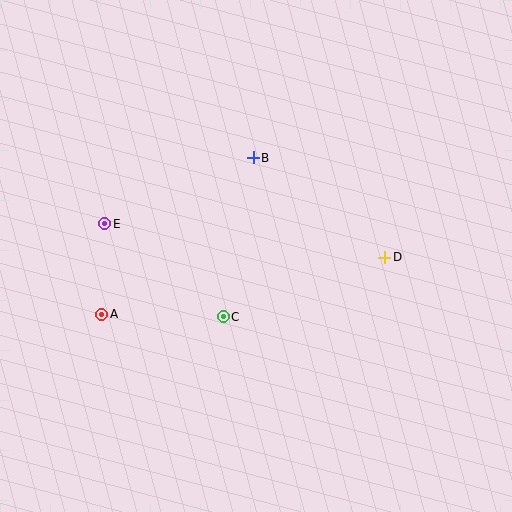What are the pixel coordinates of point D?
Point D is at (385, 257).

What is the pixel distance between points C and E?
The distance between C and E is 151 pixels.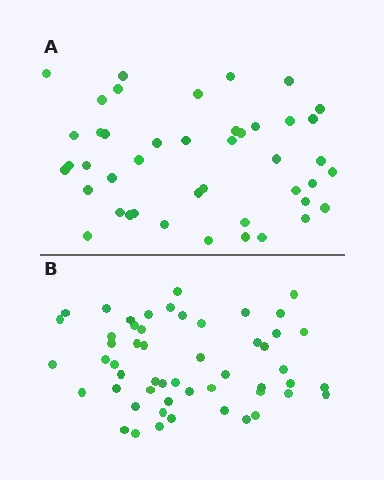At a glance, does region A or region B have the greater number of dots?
Region B (the bottom region) has more dots.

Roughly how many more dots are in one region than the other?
Region B has roughly 8 or so more dots than region A.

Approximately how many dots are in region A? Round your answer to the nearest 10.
About 40 dots. (The exact count is 44, which rounds to 40.)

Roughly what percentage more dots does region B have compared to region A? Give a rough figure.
About 20% more.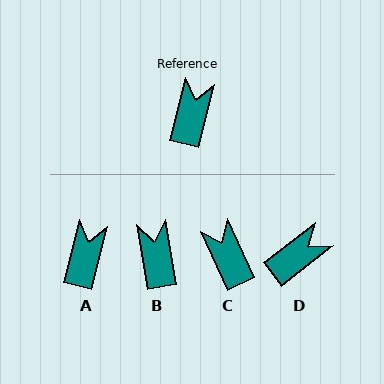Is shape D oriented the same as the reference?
No, it is off by about 38 degrees.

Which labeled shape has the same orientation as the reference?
A.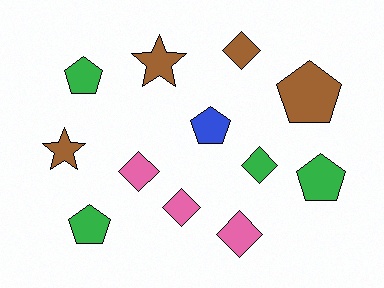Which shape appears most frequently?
Pentagon, with 5 objects.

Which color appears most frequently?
Green, with 4 objects.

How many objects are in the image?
There are 12 objects.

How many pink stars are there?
There are no pink stars.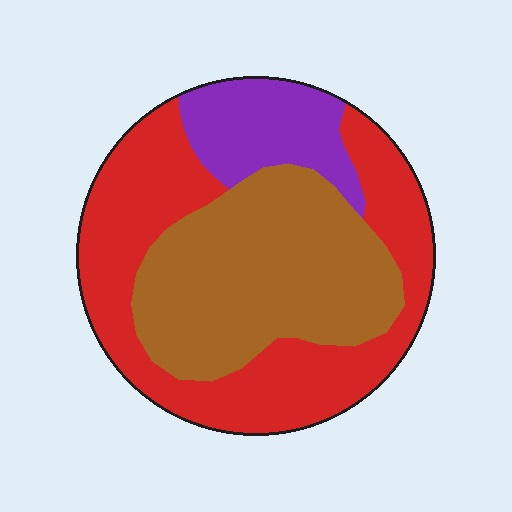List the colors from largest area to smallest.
From largest to smallest: red, brown, purple.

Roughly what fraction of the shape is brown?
Brown takes up about two fifths (2/5) of the shape.